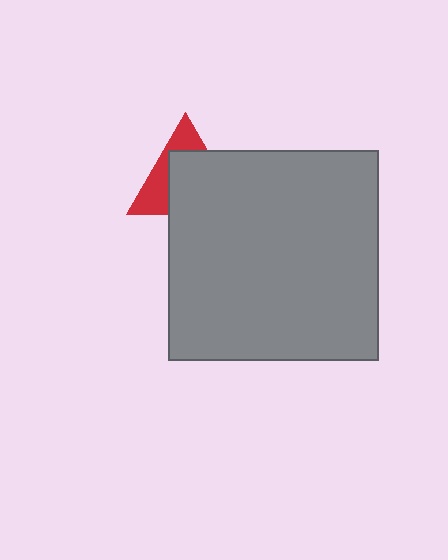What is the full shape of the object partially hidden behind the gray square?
The partially hidden object is a red triangle.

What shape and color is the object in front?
The object in front is a gray square.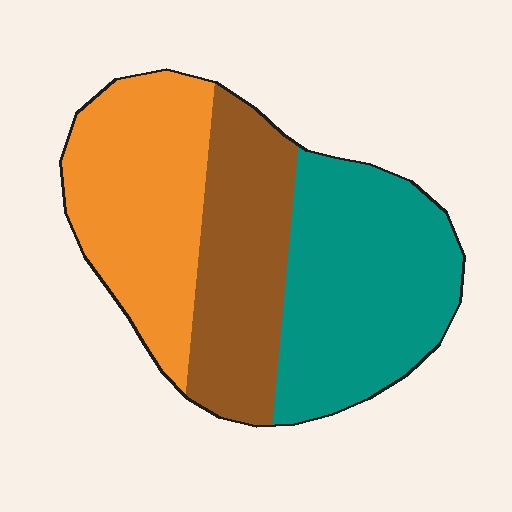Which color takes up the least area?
Brown, at roughly 30%.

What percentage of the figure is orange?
Orange takes up between a quarter and a half of the figure.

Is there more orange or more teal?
Teal.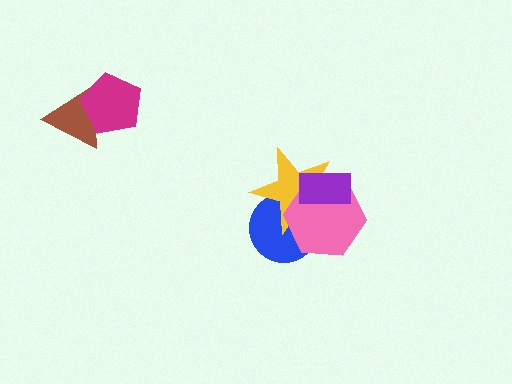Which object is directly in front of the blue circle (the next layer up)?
The yellow star is directly in front of the blue circle.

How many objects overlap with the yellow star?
3 objects overlap with the yellow star.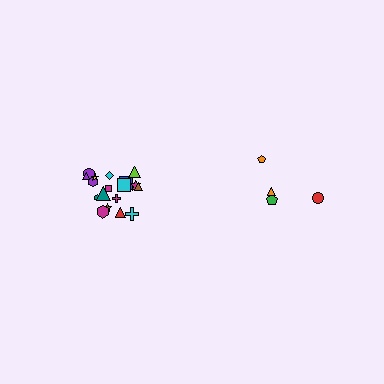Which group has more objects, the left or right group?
The left group.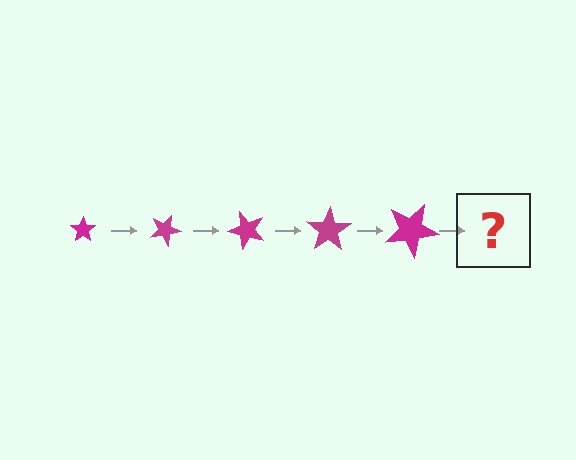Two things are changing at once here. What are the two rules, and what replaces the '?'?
The two rules are that the star grows larger each step and it rotates 25 degrees each step. The '?' should be a star, larger than the previous one and rotated 125 degrees from the start.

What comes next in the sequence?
The next element should be a star, larger than the previous one and rotated 125 degrees from the start.